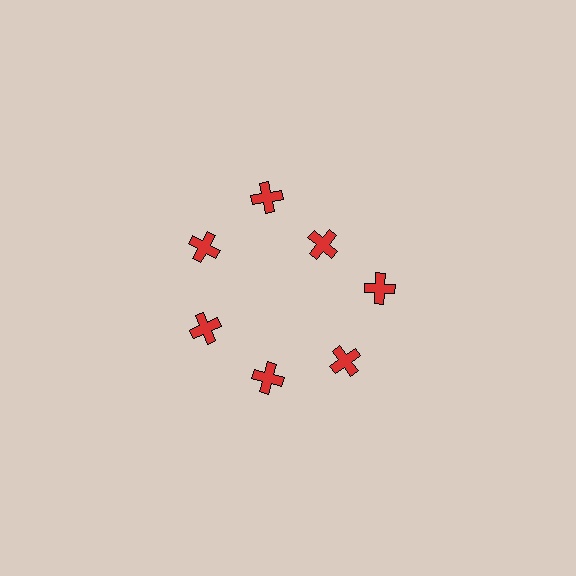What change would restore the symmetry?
The symmetry would be restored by moving it outward, back onto the ring so that all 7 crosses sit at equal angles and equal distance from the center.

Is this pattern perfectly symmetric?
No. The 7 red crosses are arranged in a ring, but one element near the 1 o'clock position is pulled inward toward the center, breaking the 7-fold rotational symmetry.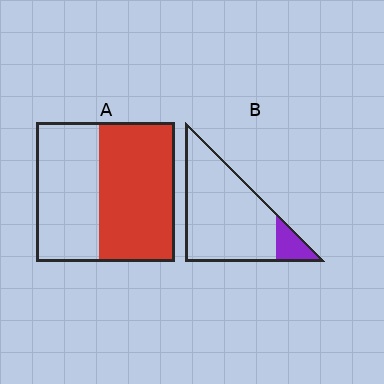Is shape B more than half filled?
No.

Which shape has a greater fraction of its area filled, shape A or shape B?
Shape A.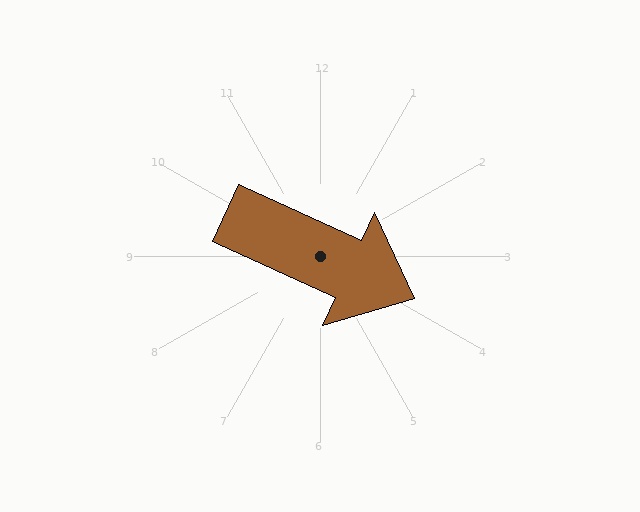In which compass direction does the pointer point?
Southeast.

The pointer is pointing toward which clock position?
Roughly 4 o'clock.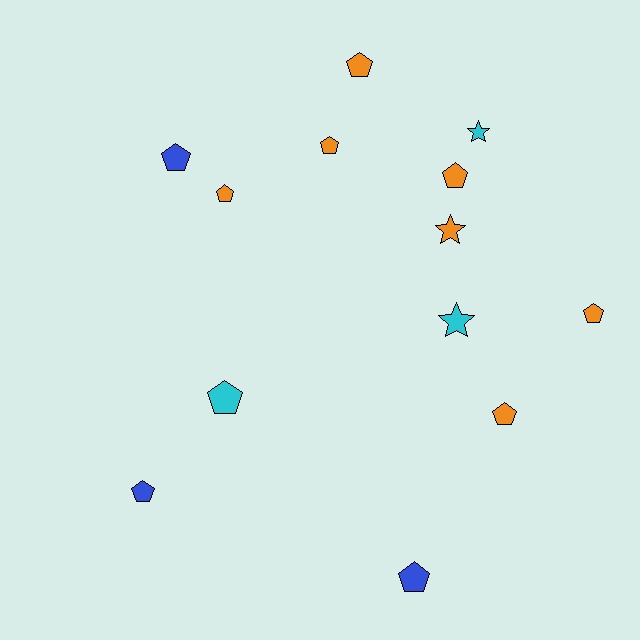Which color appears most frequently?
Orange, with 7 objects.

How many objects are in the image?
There are 13 objects.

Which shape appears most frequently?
Pentagon, with 10 objects.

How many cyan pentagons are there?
There is 1 cyan pentagon.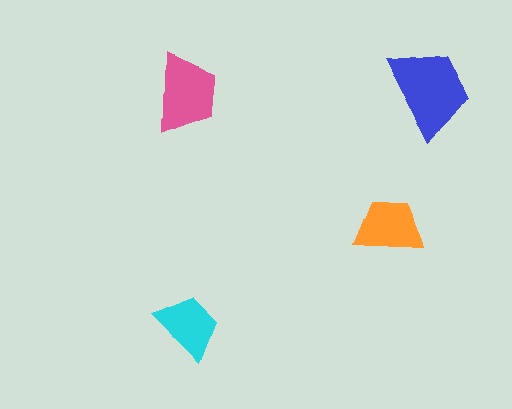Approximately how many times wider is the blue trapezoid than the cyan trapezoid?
About 1.5 times wider.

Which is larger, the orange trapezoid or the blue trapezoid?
The blue one.